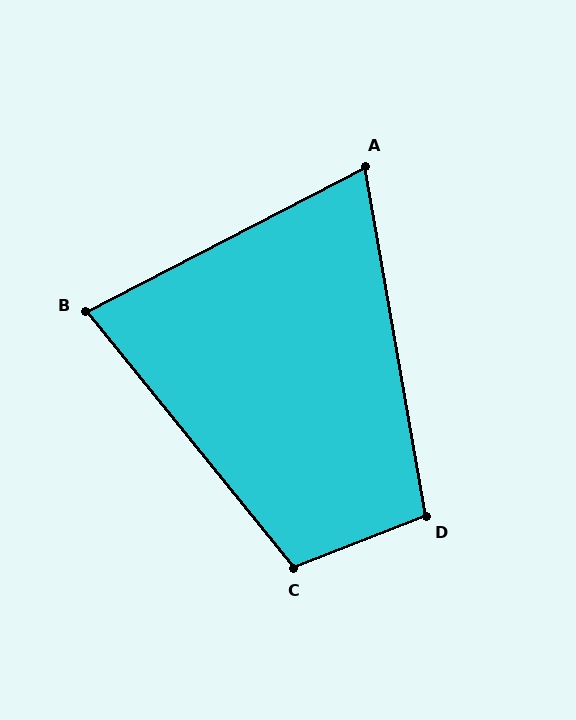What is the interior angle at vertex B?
Approximately 78 degrees (acute).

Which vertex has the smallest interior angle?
A, at approximately 73 degrees.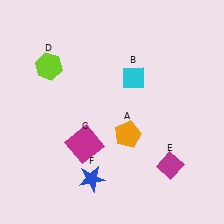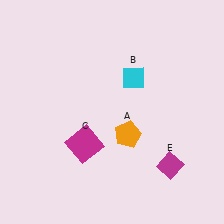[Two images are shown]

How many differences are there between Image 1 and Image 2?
There are 2 differences between the two images.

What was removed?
The lime hexagon (D), the blue star (F) were removed in Image 2.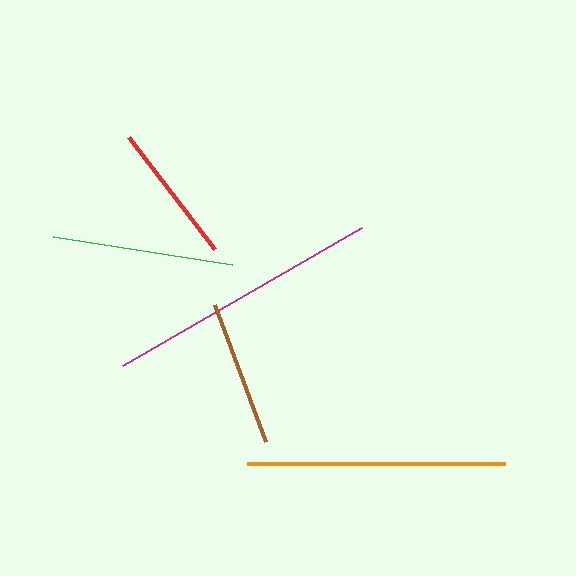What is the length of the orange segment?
The orange segment is approximately 258 pixels long.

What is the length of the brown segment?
The brown segment is approximately 146 pixels long.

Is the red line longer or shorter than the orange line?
The orange line is longer than the red line.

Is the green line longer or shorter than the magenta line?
The magenta line is longer than the green line.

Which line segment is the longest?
The magenta line is the longest at approximately 276 pixels.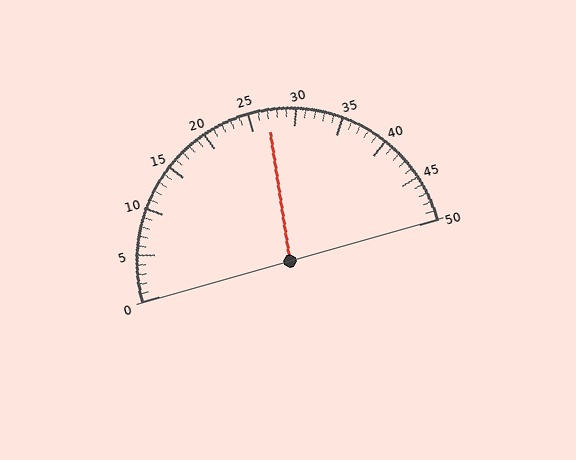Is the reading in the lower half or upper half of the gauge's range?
The reading is in the upper half of the range (0 to 50).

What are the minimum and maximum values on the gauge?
The gauge ranges from 0 to 50.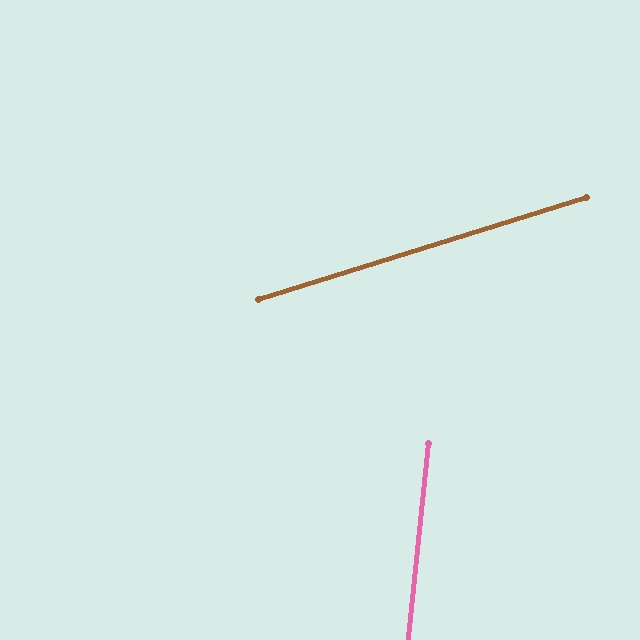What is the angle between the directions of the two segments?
Approximately 67 degrees.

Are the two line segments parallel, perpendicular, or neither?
Neither parallel nor perpendicular — they differ by about 67°.